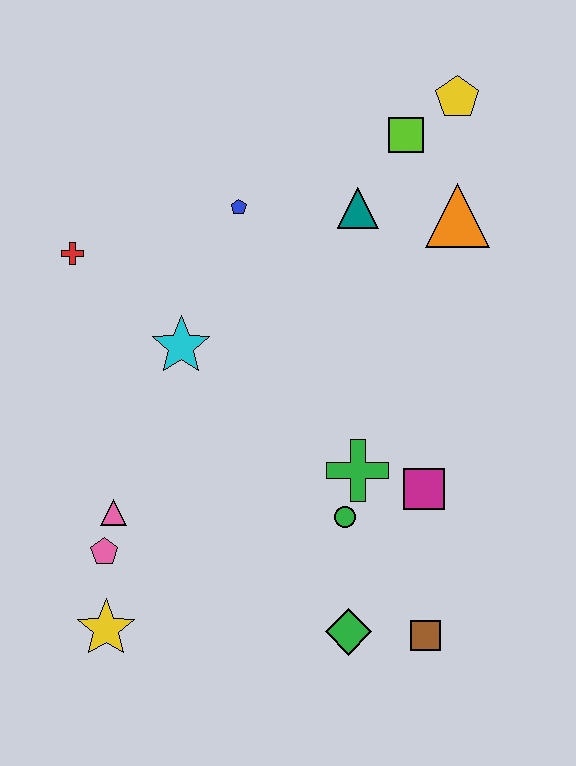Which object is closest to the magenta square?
The green cross is closest to the magenta square.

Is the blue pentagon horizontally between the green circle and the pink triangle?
Yes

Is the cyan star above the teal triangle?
No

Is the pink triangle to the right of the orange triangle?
No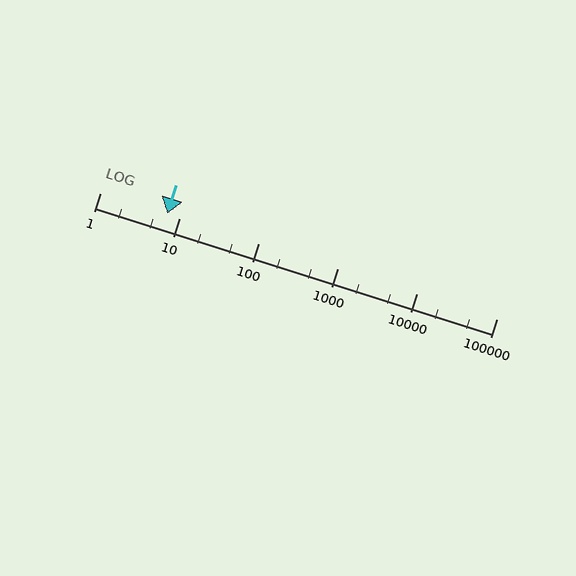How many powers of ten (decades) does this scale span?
The scale spans 5 decades, from 1 to 100000.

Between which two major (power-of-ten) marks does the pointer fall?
The pointer is between 1 and 10.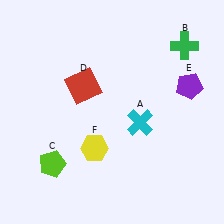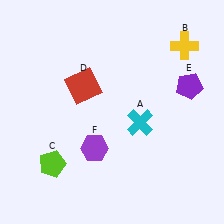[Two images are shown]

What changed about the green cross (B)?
In Image 1, B is green. In Image 2, it changed to yellow.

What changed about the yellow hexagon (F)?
In Image 1, F is yellow. In Image 2, it changed to purple.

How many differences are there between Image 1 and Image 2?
There are 2 differences between the two images.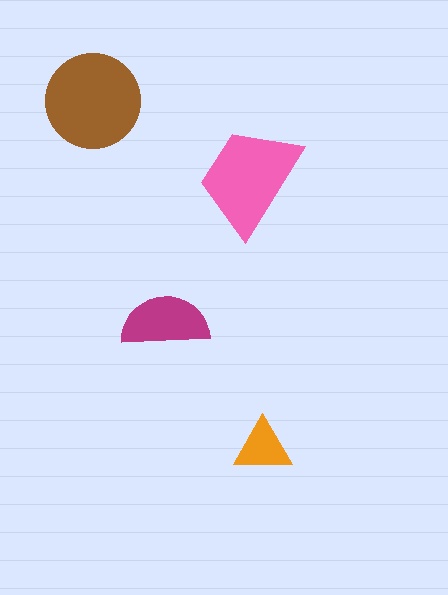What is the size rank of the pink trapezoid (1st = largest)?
2nd.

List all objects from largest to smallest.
The brown circle, the pink trapezoid, the magenta semicircle, the orange triangle.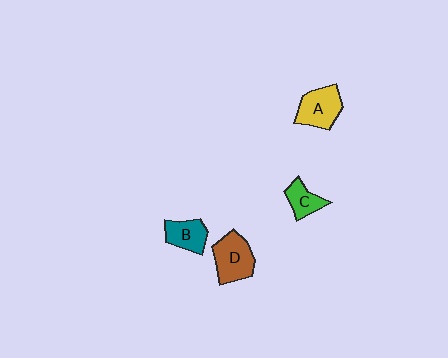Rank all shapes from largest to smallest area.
From largest to smallest: D (brown), A (yellow), B (teal), C (green).